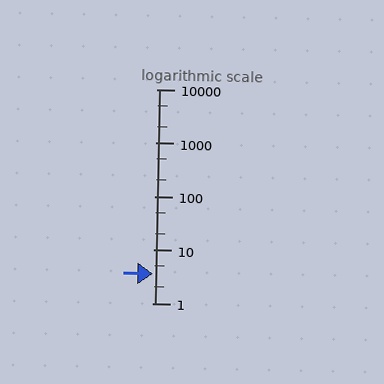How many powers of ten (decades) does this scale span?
The scale spans 4 decades, from 1 to 10000.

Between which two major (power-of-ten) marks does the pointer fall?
The pointer is between 1 and 10.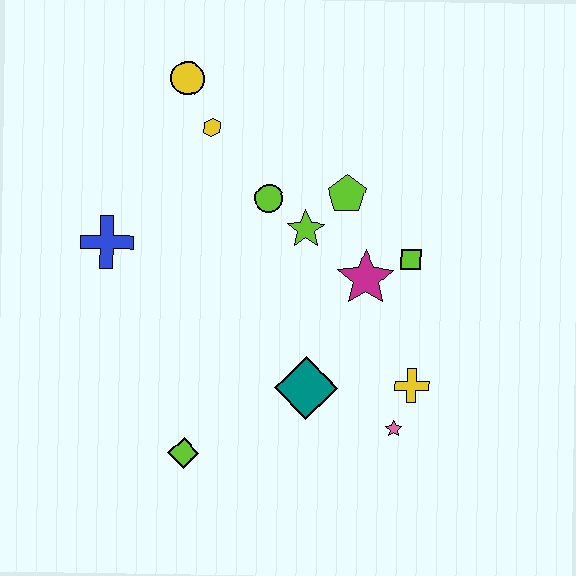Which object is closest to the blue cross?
The yellow hexagon is closest to the blue cross.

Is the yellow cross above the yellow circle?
No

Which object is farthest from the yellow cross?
The yellow circle is farthest from the yellow cross.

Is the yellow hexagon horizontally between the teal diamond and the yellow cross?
No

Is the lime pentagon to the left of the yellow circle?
No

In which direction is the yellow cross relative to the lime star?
The yellow cross is below the lime star.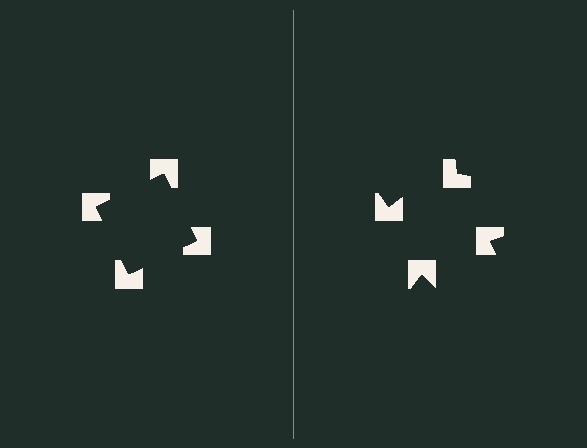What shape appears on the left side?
An illusory square.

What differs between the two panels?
The notched squares are positioned identically on both sides; only the wedge orientations differ. On the left they align to a square; on the right they are misaligned.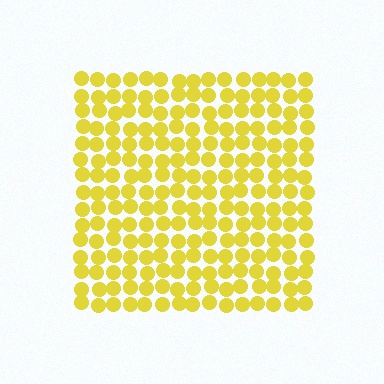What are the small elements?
The small elements are circles.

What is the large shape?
The large shape is a square.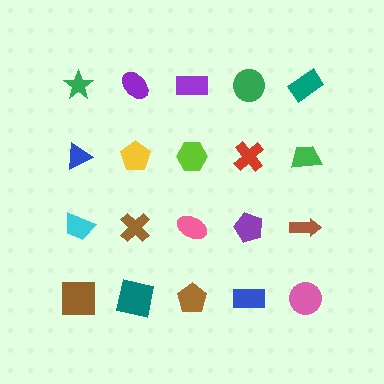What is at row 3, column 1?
A cyan trapezoid.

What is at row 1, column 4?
A green circle.